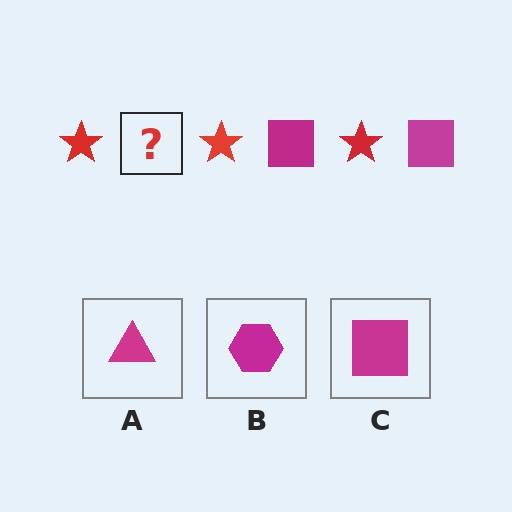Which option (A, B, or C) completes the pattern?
C.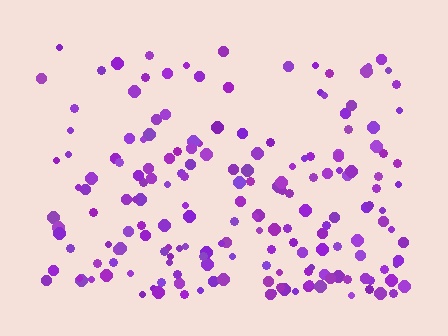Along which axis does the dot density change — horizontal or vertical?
Vertical.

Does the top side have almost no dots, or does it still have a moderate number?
Still a moderate number, just noticeably fewer than the bottom.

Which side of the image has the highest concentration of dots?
The bottom.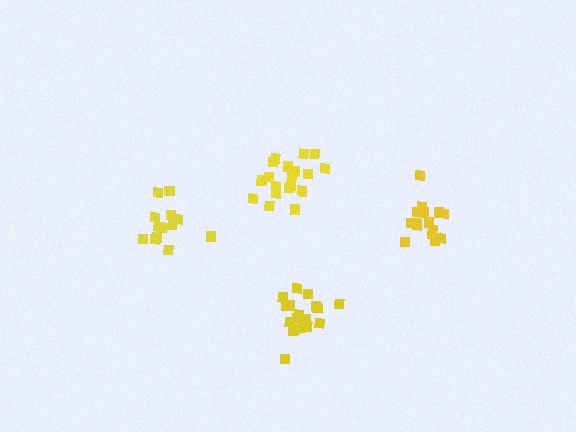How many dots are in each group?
Group 1: 17 dots, Group 2: 19 dots, Group 3: 19 dots, Group 4: 13 dots (68 total).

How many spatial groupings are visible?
There are 4 spatial groupings.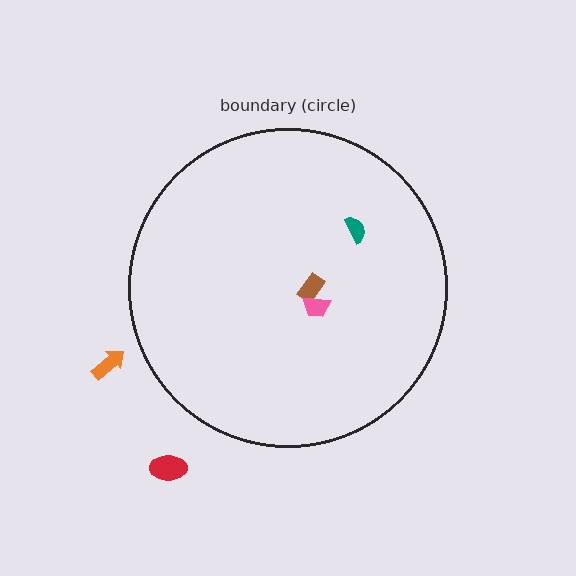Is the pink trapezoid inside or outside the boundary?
Inside.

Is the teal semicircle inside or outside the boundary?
Inside.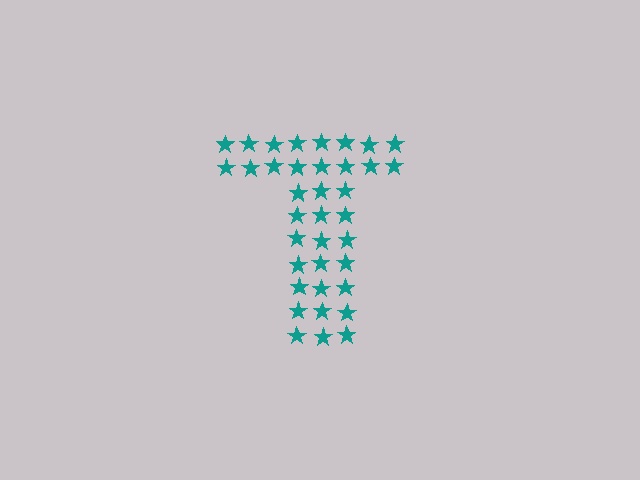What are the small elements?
The small elements are stars.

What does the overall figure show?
The overall figure shows the letter T.